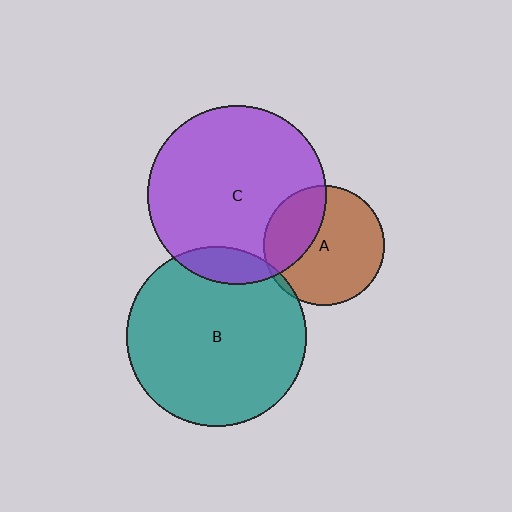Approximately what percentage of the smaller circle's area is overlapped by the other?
Approximately 10%.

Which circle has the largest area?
Circle B (teal).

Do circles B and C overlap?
Yes.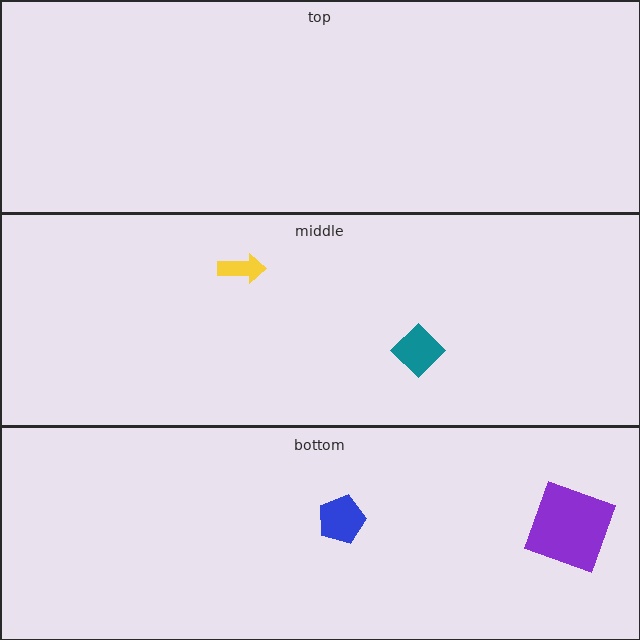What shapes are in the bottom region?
The blue pentagon, the purple square.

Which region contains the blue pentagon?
The bottom region.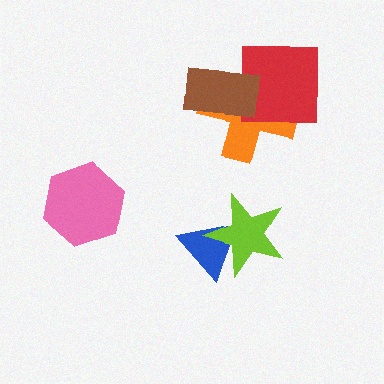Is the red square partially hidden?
Yes, it is partially covered by another shape.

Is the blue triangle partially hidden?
Yes, it is partially covered by another shape.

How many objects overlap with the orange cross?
2 objects overlap with the orange cross.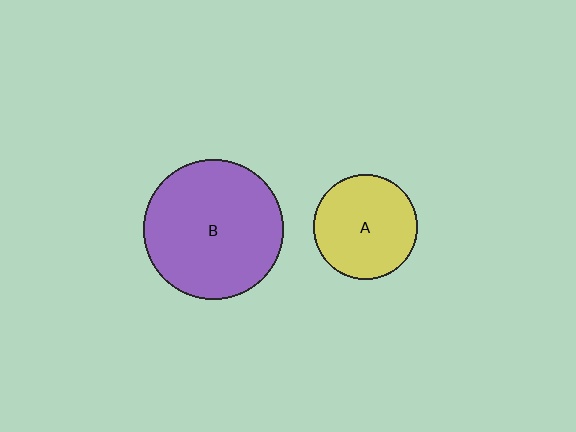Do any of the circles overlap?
No, none of the circles overlap.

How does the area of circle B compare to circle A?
Approximately 1.8 times.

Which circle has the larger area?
Circle B (purple).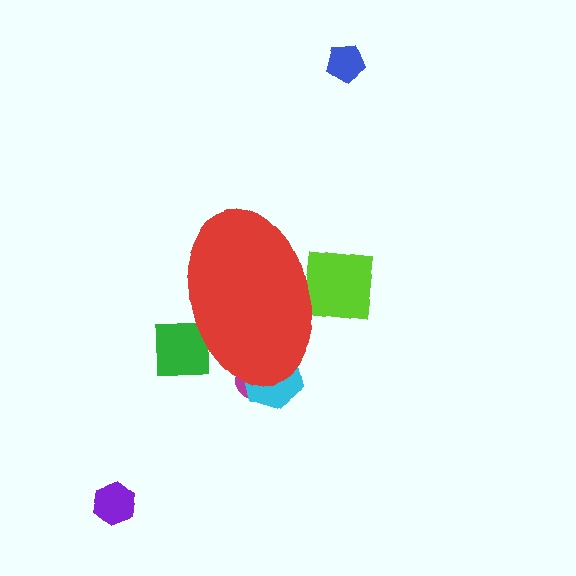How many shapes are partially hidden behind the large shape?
4 shapes are partially hidden.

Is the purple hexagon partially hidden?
No, the purple hexagon is fully visible.